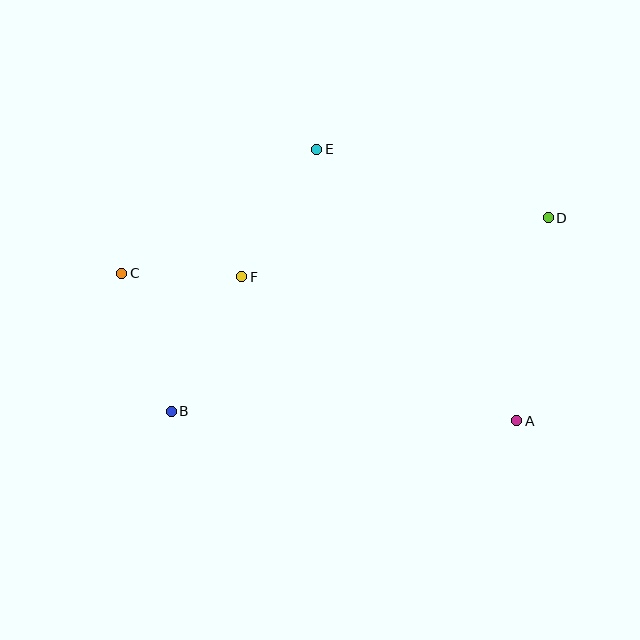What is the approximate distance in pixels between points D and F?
The distance between D and F is approximately 312 pixels.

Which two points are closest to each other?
Points C and F are closest to each other.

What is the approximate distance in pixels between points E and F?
The distance between E and F is approximately 148 pixels.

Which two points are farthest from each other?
Points C and D are farthest from each other.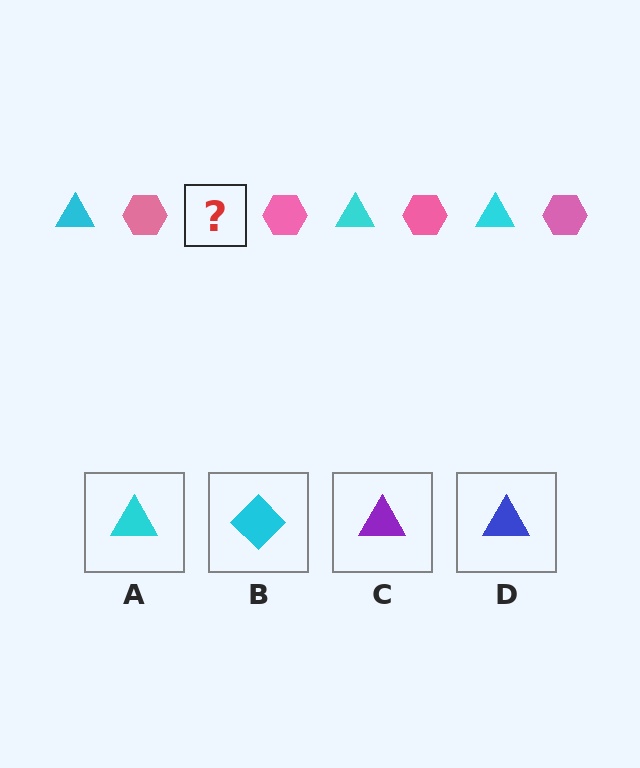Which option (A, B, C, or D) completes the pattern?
A.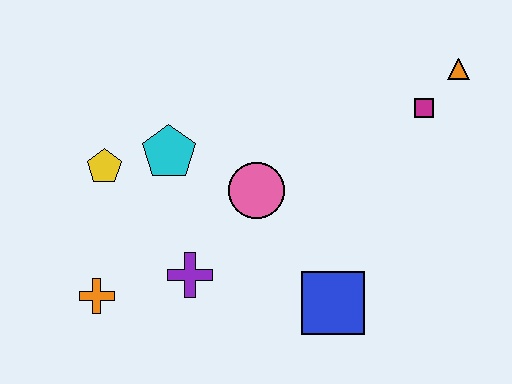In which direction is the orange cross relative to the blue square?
The orange cross is to the left of the blue square.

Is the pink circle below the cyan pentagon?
Yes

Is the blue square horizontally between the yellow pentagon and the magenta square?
Yes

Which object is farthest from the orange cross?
The orange triangle is farthest from the orange cross.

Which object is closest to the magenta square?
The orange triangle is closest to the magenta square.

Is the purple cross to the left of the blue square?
Yes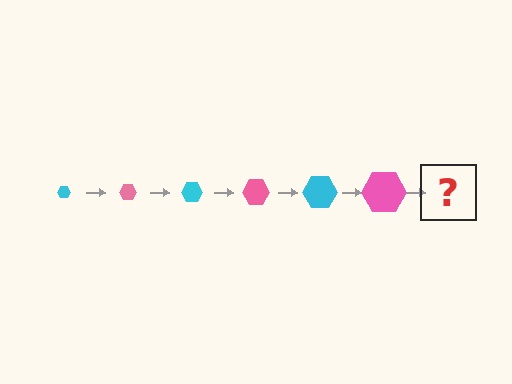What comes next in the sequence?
The next element should be a cyan hexagon, larger than the previous one.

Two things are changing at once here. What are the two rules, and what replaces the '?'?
The two rules are that the hexagon grows larger each step and the color cycles through cyan and pink. The '?' should be a cyan hexagon, larger than the previous one.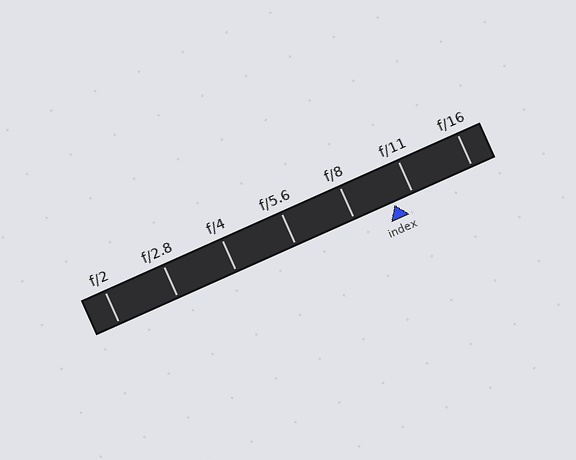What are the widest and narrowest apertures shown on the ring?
The widest aperture shown is f/2 and the narrowest is f/16.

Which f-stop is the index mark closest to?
The index mark is closest to f/11.